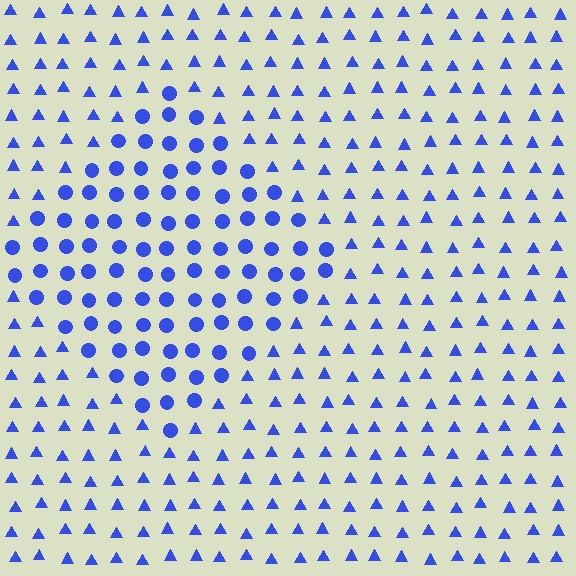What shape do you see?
I see a diamond.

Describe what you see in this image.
The image is filled with small blue elements arranged in a uniform grid. A diamond-shaped region contains circles, while the surrounding area contains triangles. The boundary is defined purely by the change in element shape.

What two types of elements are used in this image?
The image uses circles inside the diamond region and triangles outside it.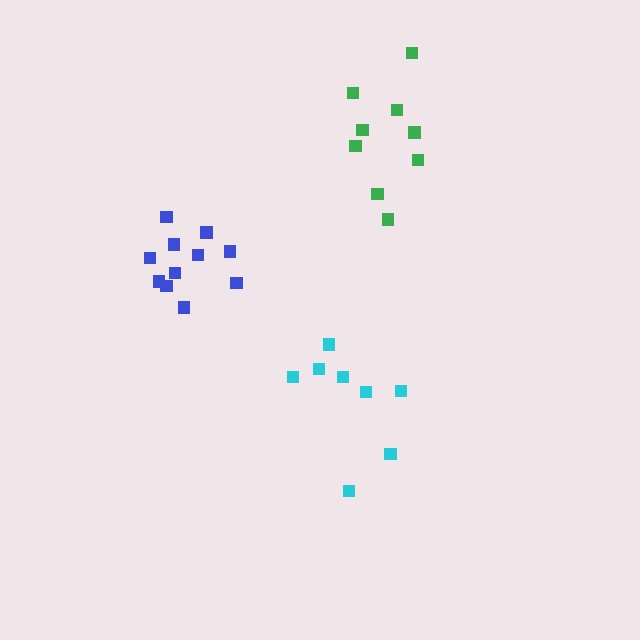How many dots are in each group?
Group 1: 11 dots, Group 2: 9 dots, Group 3: 8 dots (28 total).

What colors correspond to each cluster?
The clusters are colored: blue, green, cyan.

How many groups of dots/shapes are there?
There are 3 groups.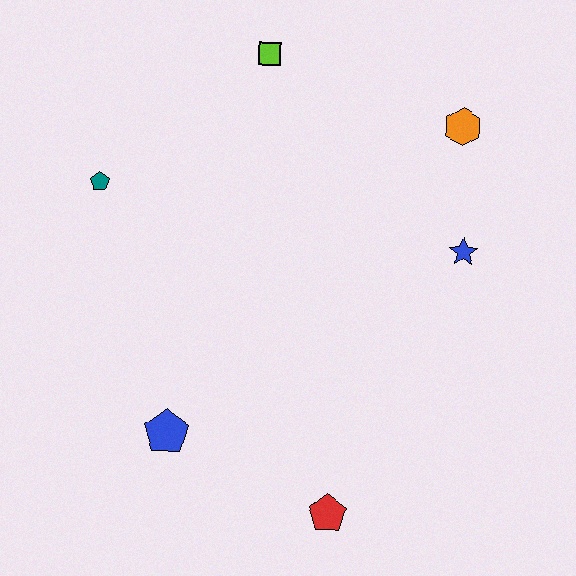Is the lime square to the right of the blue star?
No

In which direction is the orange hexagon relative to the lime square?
The orange hexagon is to the right of the lime square.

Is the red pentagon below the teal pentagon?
Yes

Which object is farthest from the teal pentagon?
The red pentagon is farthest from the teal pentagon.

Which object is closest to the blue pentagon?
The red pentagon is closest to the blue pentagon.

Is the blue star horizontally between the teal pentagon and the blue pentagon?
No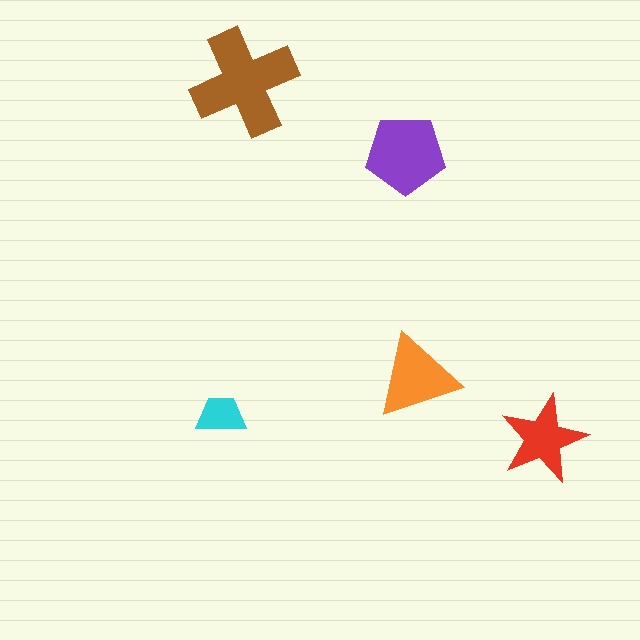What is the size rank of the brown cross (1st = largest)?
1st.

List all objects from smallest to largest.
The cyan trapezoid, the red star, the orange triangle, the purple pentagon, the brown cross.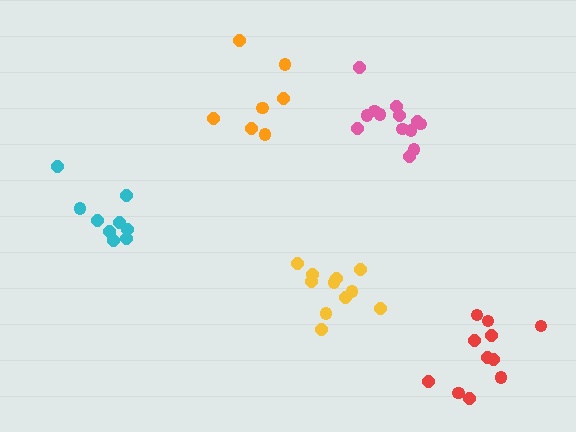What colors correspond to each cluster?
The clusters are colored: pink, yellow, orange, cyan, red.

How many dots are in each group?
Group 1: 13 dots, Group 2: 11 dots, Group 3: 7 dots, Group 4: 9 dots, Group 5: 11 dots (51 total).